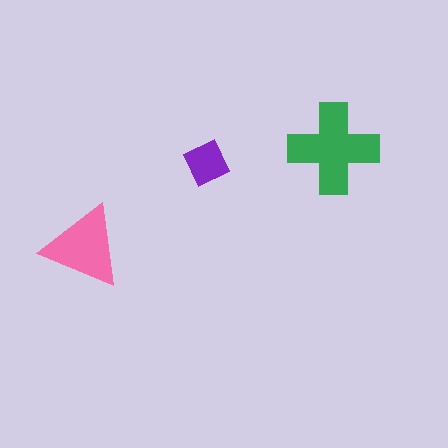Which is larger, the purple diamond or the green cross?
The green cross.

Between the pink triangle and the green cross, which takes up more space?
The green cross.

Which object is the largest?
The green cross.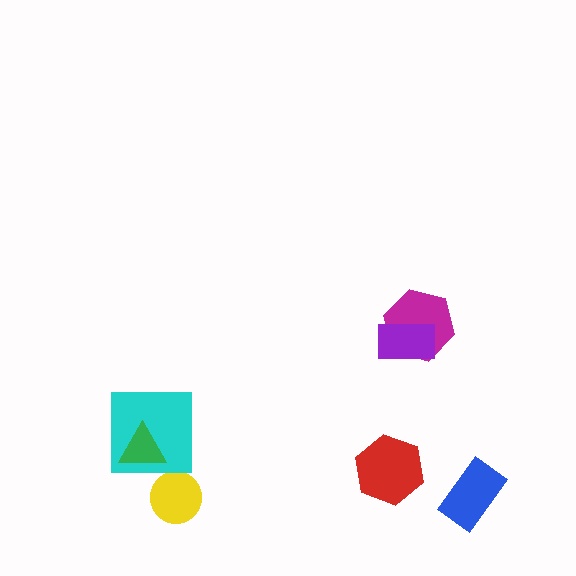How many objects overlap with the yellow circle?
0 objects overlap with the yellow circle.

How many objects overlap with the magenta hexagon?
1 object overlaps with the magenta hexagon.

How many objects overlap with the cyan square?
1 object overlaps with the cyan square.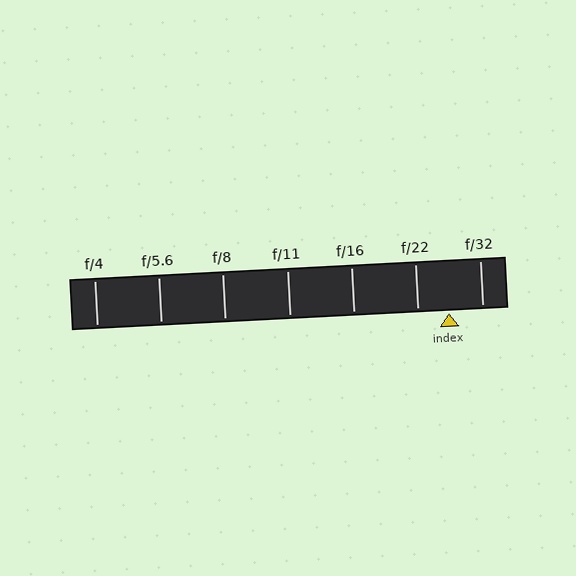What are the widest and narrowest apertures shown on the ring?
The widest aperture shown is f/4 and the narrowest is f/32.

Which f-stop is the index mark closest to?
The index mark is closest to f/22.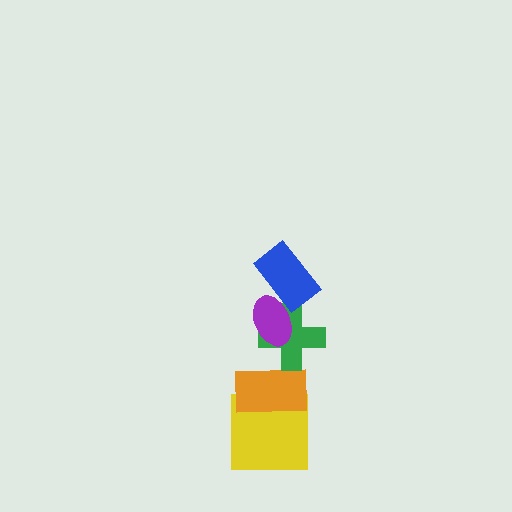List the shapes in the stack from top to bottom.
From top to bottom: the blue rectangle, the purple ellipse, the green cross, the orange rectangle, the yellow square.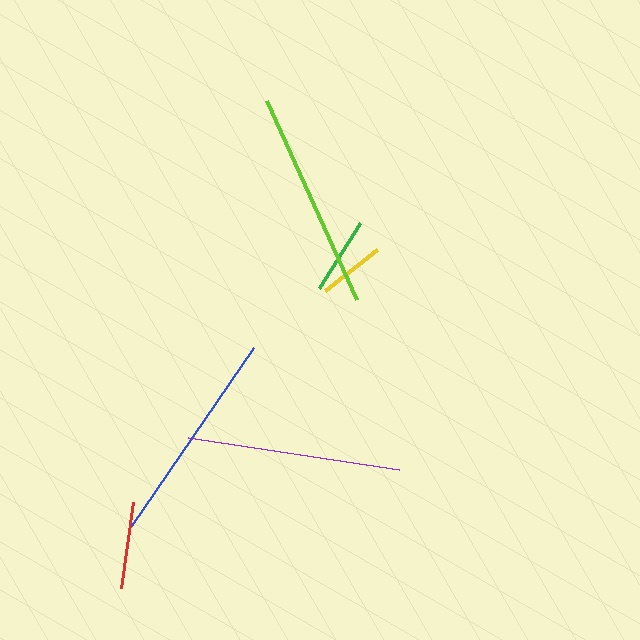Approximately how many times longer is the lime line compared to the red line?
The lime line is approximately 2.5 times the length of the red line.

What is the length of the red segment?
The red segment is approximately 87 pixels long.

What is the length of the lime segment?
The lime segment is approximately 218 pixels long.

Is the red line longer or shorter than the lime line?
The lime line is longer than the red line.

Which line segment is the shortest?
The yellow line is the shortest at approximately 65 pixels.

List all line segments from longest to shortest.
From longest to shortest: lime, blue, purple, red, green, yellow.